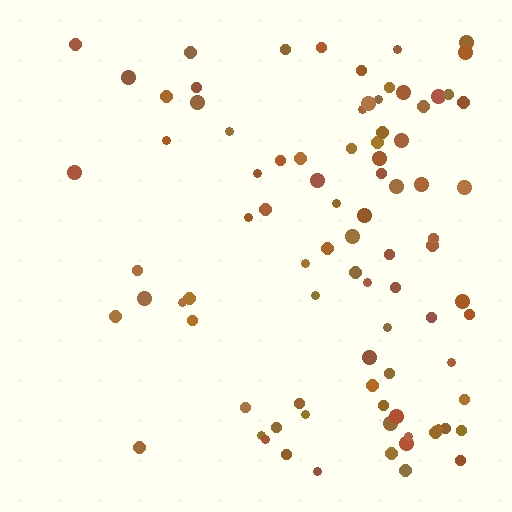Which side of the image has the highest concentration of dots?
The right.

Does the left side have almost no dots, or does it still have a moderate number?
Still a moderate number, just noticeably fewer than the right.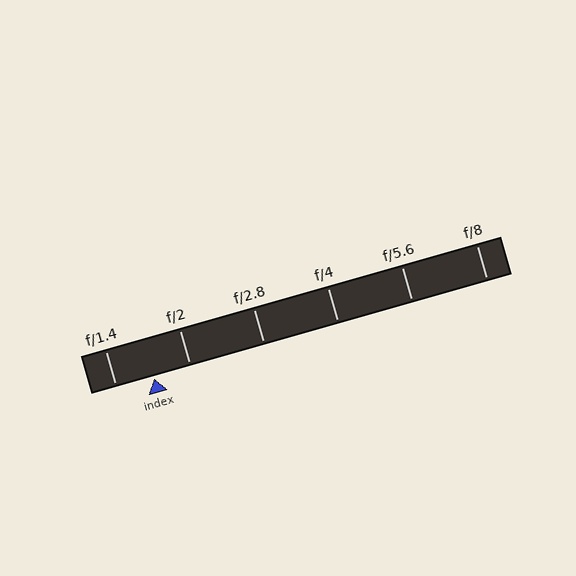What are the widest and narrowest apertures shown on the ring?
The widest aperture shown is f/1.4 and the narrowest is f/8.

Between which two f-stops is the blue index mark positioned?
The index mark is between f/1.4 and f/2.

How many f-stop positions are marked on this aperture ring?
There are 6 f-stop positions marked.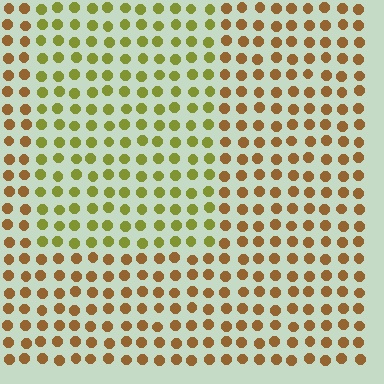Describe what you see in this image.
The image is filled with small brown elements in a uniform arrangement. A rectangle-shaped region is visible where the elements are tinted to a slightly different hue, forming a subtle color boundary.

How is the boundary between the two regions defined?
The boundary is defined purely by a slight shift in hue (about 41 degrees). Spacing, size, and orientation are identical on both sides.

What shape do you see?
I see a rectangle.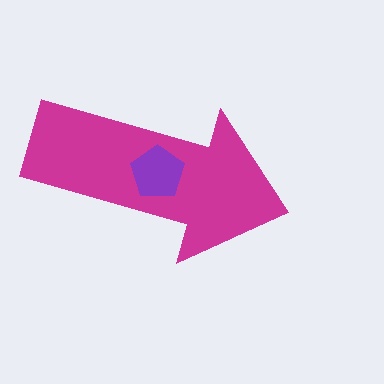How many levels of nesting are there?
2.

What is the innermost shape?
The purple pentagon.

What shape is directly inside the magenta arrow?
The purple pentagon.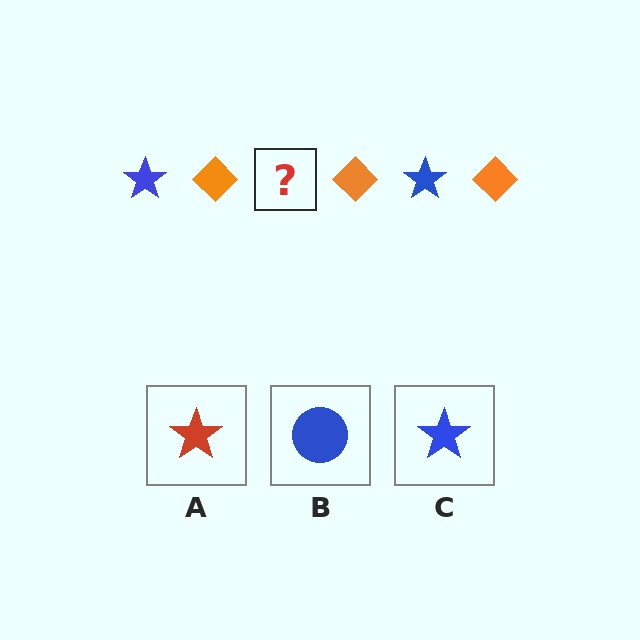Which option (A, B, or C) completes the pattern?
C.